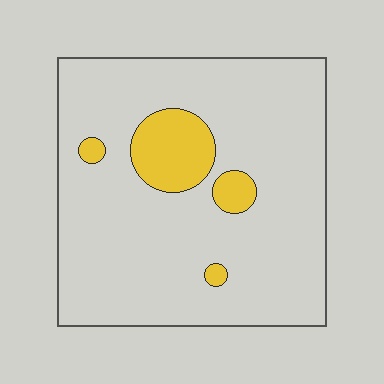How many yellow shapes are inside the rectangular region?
4.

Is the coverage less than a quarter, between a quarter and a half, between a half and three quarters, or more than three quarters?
Less than a quarter.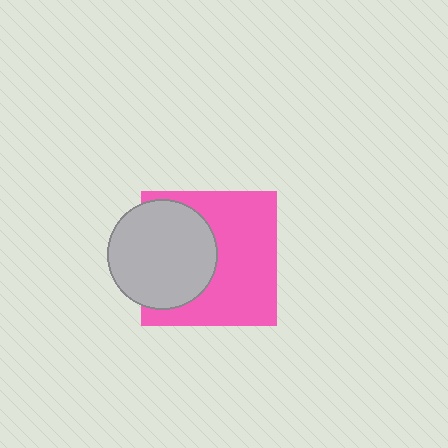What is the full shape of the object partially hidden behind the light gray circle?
The partially hidden object is a pink square.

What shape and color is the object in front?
The object in front is a light gray circle.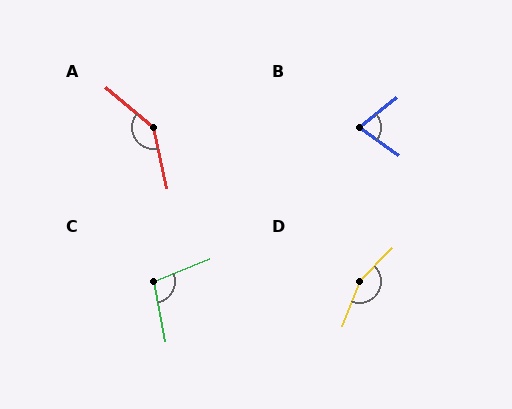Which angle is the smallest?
B, at approximately 74 degrees.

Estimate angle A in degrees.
Approximately 142 degrees.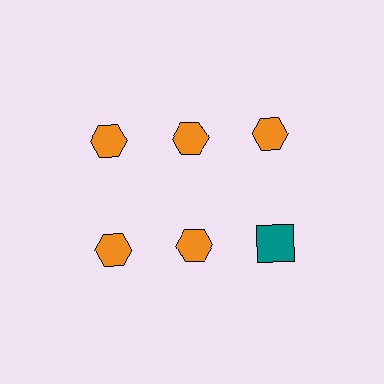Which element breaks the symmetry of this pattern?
The teal square in the second row, center column breaks the symmetry. All other shapes are orange hexagons.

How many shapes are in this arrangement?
There are 6 shapes arranged in a grid pattern.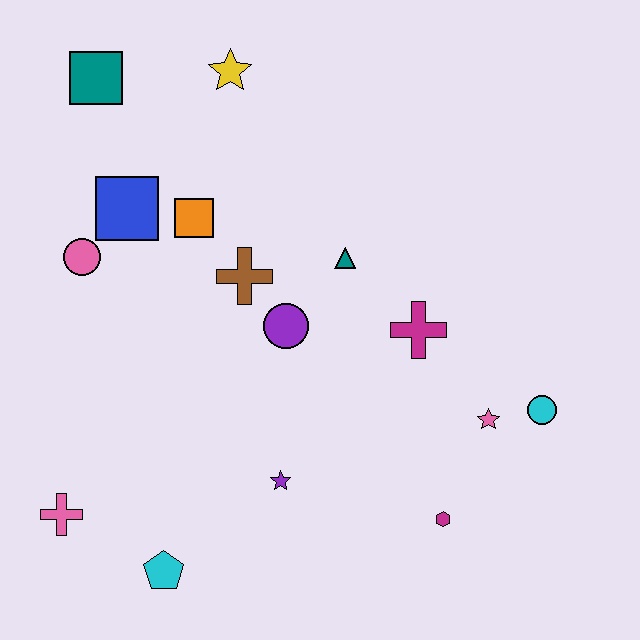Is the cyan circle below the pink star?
No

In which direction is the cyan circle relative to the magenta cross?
The cyan circle is to the right of the magenta cross.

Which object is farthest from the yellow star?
The cyan pentagon is farthest from the yellow star.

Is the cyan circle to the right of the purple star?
Yes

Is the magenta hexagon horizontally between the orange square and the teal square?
No